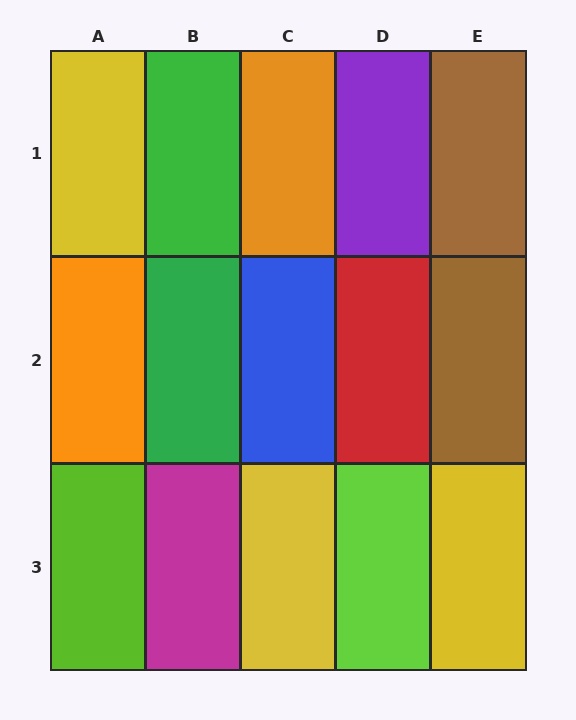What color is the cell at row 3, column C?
Yellow.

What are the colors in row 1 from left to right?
Yellow, green, orange, purple, brown.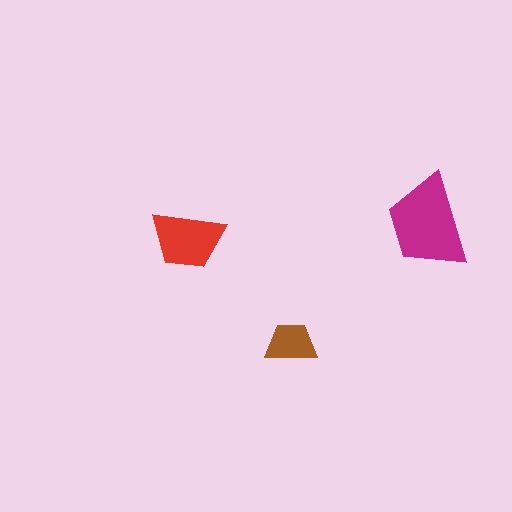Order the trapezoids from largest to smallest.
the magenta one, the red one, the brown one.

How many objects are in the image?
There are 3 objects in the image.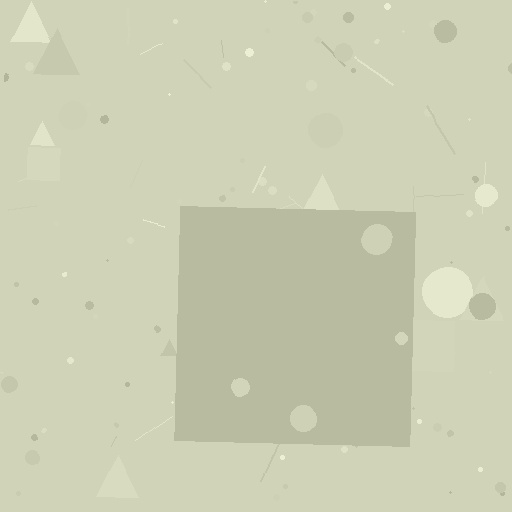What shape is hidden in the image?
A square is hidden in the image.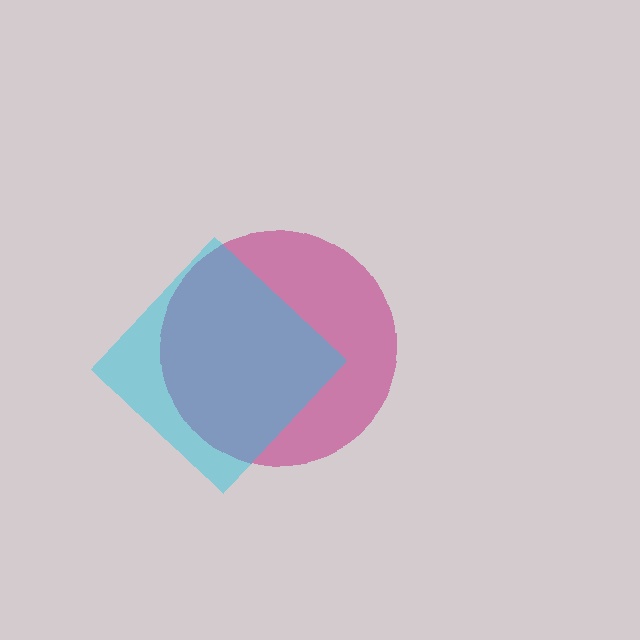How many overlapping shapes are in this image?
There are 2 overlapping shapes in the image.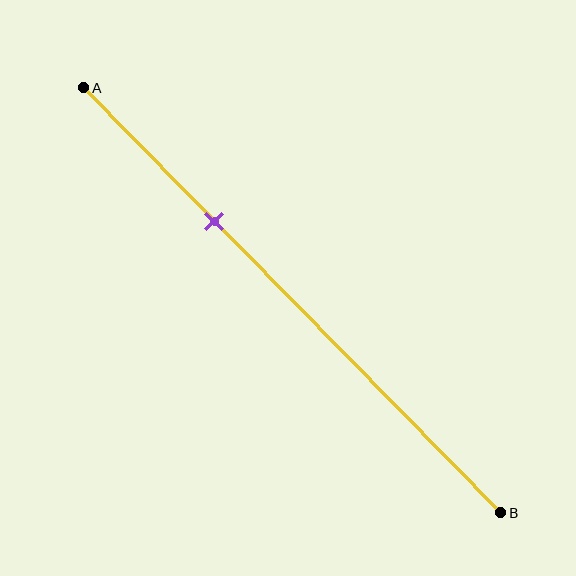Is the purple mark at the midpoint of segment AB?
No, the mark is at about 30% from A, not at the 50% midpoint.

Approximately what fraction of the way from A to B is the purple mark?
The purple mark is approximately 30% of the way from A to B.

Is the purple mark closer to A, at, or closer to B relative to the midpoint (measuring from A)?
The purple mark is closer to point A than the midpoint of segment AB.